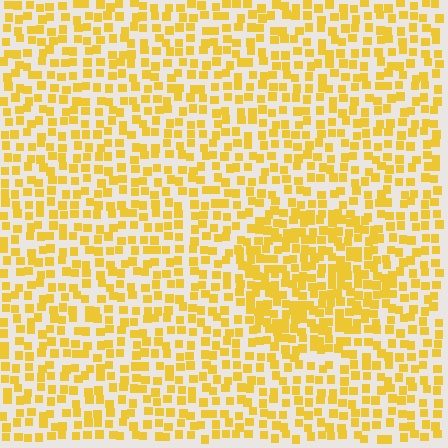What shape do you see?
I see a circle.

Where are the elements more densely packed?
The elements are more densely packed inside the circle boundary.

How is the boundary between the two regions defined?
The boundary is defined by a change in element density (approximately 1.7x ratio). All elements are the same color, size, and shape.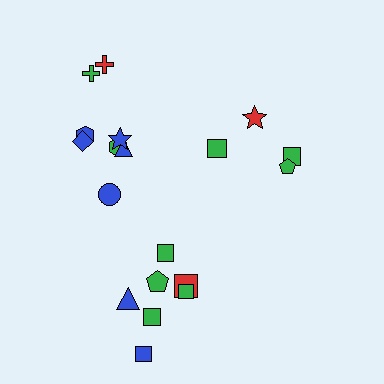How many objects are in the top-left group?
There are 7 objects.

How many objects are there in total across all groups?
There are 19 objects.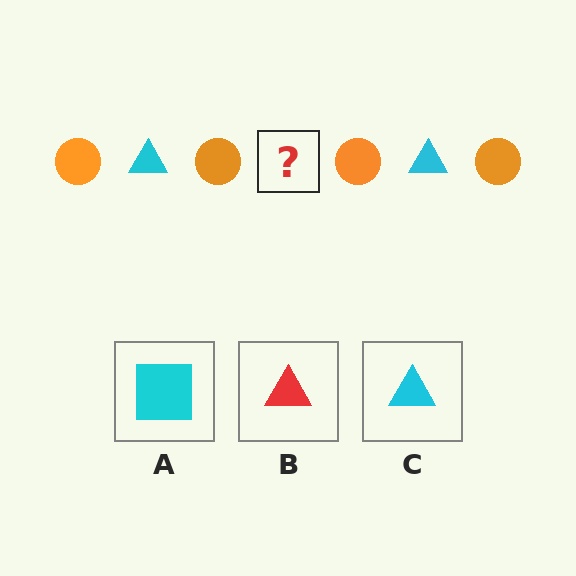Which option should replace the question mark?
Option C.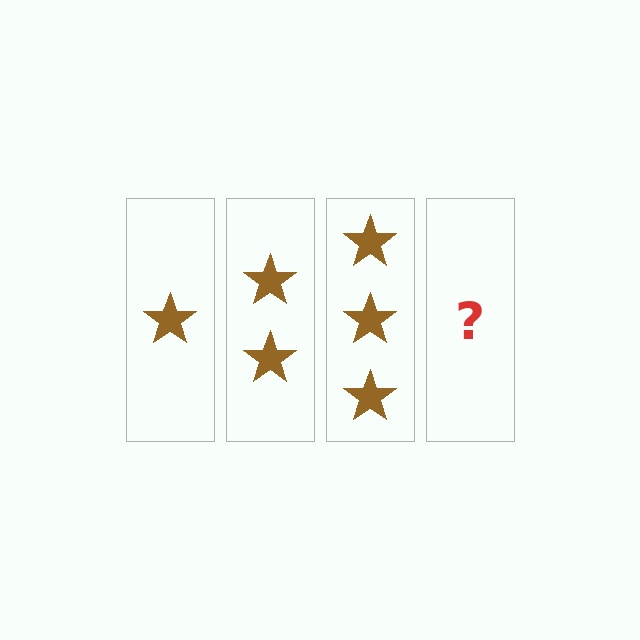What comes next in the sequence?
The next element should be 4 stars.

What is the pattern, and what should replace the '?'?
The pattern is that each step adds one more star. The '?' should be 4 stars.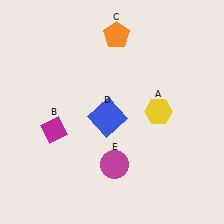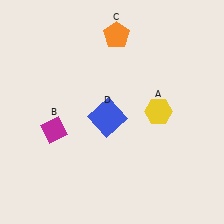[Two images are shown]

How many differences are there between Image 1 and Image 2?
There is 1 difference between the two images.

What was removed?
The magenta circle (E) was removed in Image 2.